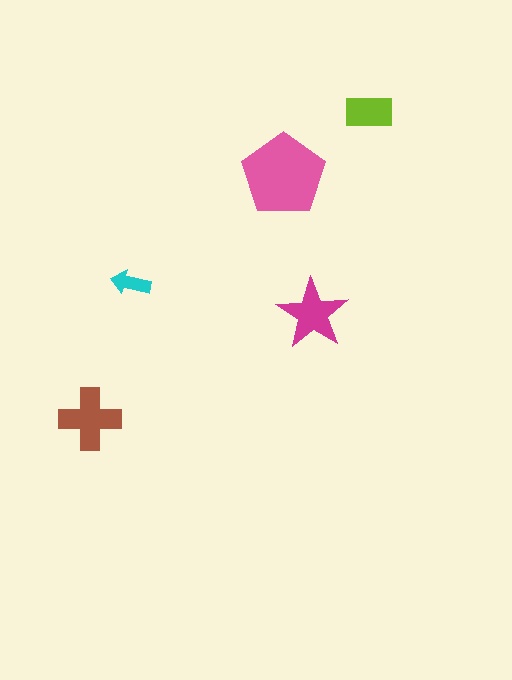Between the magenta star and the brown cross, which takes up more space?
The brown cross.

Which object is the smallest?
The cyan arrow.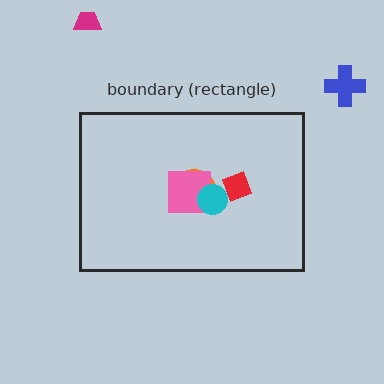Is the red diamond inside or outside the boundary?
Inside.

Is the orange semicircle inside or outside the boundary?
Inside.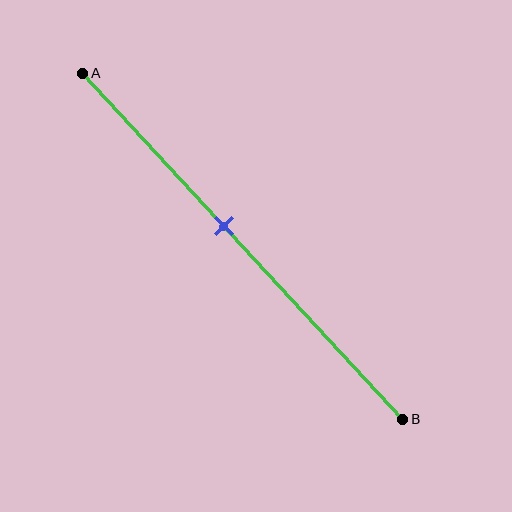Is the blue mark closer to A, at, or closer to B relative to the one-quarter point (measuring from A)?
The blue mark is closer to point B than the one-quarter point of segment AB.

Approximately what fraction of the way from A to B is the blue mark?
The blue mark is approximately 45% of the way from A to B.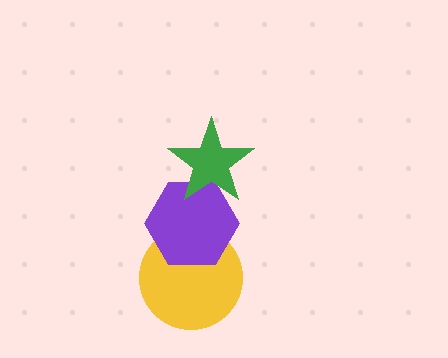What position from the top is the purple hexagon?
The purple hexagon is 2nd from the top.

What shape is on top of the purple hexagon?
The green star is on top of the purple hexagon.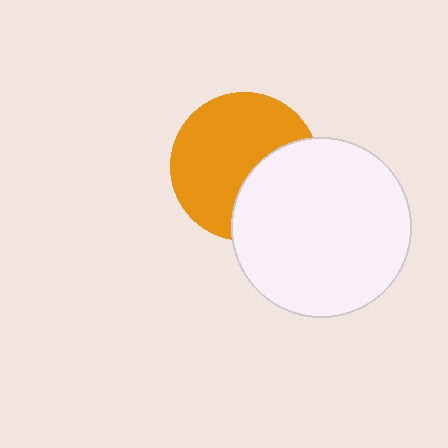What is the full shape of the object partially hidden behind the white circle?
The partially hidden object is an orange circle.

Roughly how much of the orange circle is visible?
About half of it is visible (roughly 65%).